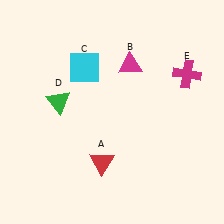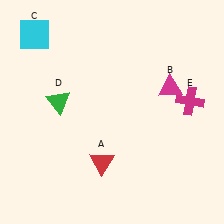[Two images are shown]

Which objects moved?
The objects that moved are: the magenta triangle (B), the cyan square (C), the magenta cross (E).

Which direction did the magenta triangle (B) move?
The magenta triangle (B) moved right.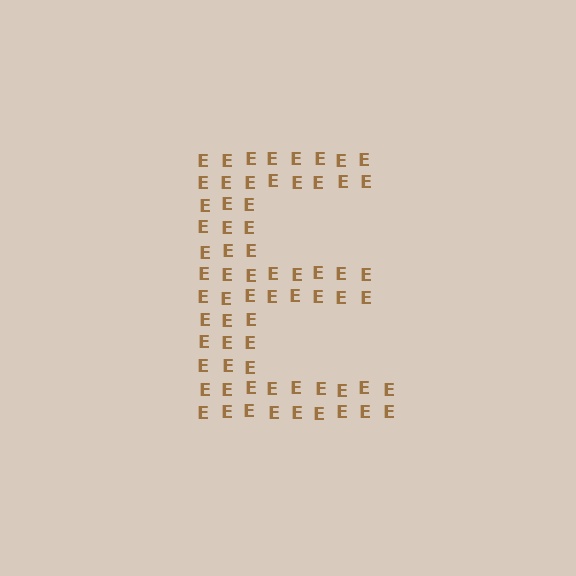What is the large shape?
The large shape is the letter E.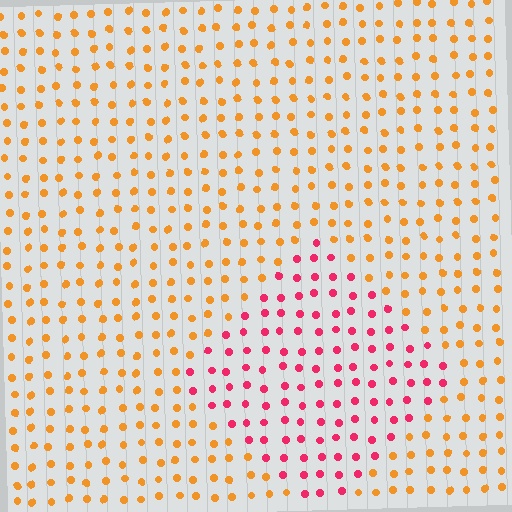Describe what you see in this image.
The image is filled with small orange elements in a uniform arrangement. A diamond-shaped region is visible where the elements are tinted to a slightly different hue, forming a subtle color boundary.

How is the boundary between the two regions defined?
The boundary is defined purely by a slight shift in hue (about 52 degrees). Spacing, size, and orientation are identical on both sides.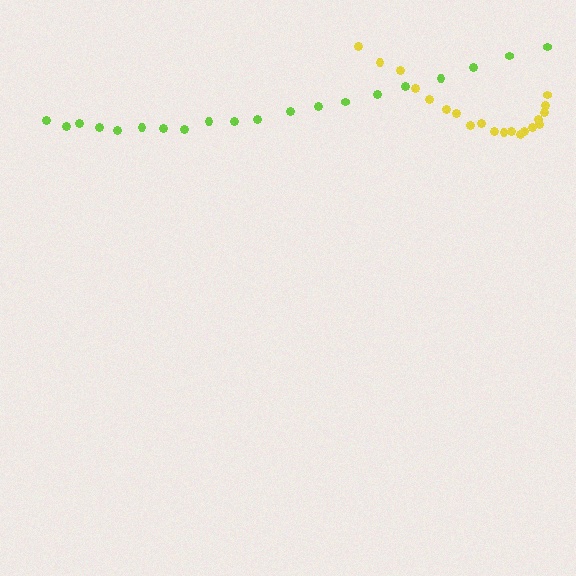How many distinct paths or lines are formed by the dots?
There are 2 distinct paths.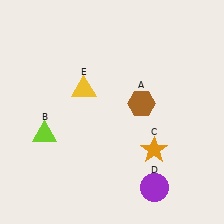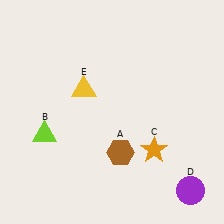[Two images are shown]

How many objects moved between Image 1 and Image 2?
2 objects moved between the two images.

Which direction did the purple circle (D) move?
The purple circle (D) moved right.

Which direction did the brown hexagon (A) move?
The brown hexagon (A) moved down.